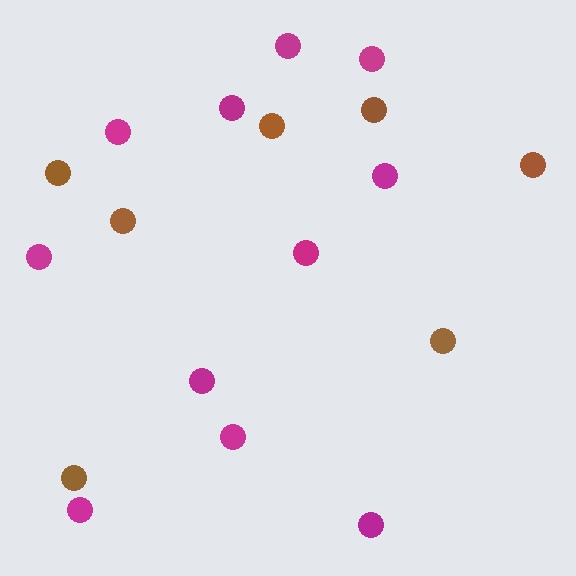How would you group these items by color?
There are 2 groups: one group of brown circles (7) and one group of magenta circles (11).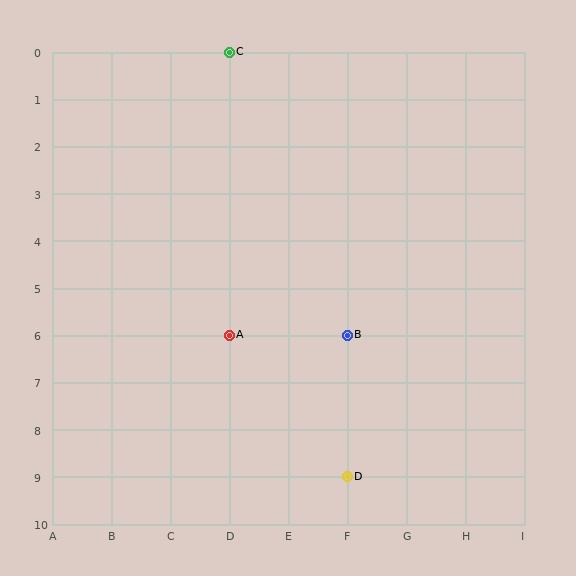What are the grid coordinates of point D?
Point D is at grid coordinates (F, 9).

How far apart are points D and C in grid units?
Points D and C are 2 columns and 9 rows apart (about 9.2 grid units diagonally).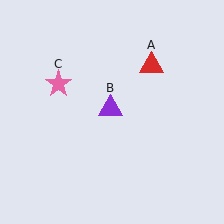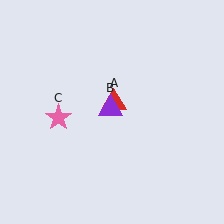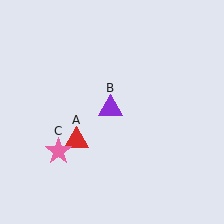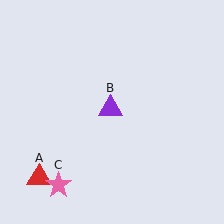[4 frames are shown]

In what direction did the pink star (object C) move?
The pink star (object C) moved down.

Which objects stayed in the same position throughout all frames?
Purple triangle (object B) remained stationary.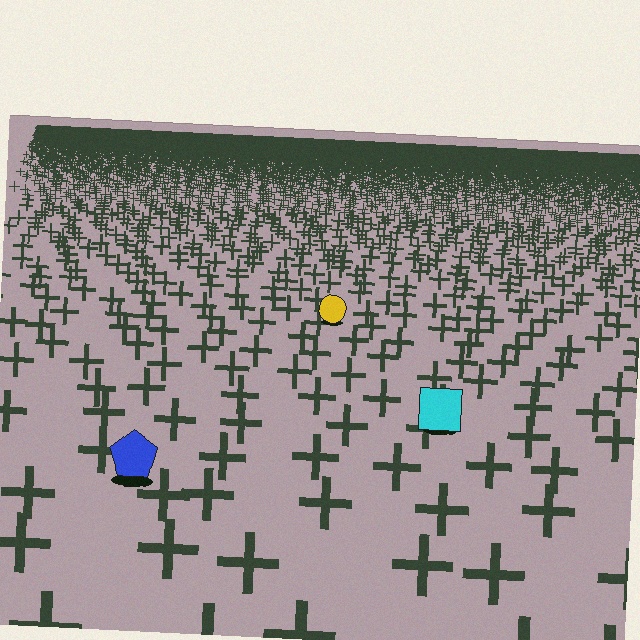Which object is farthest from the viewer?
The yellow circle is farthest from the viewer. It appears smaller and the ground texture around it is denser.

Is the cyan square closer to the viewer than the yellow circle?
Yes. The cyan square is closer — you can tell from the texture gradient: the ground texture is coarser near it.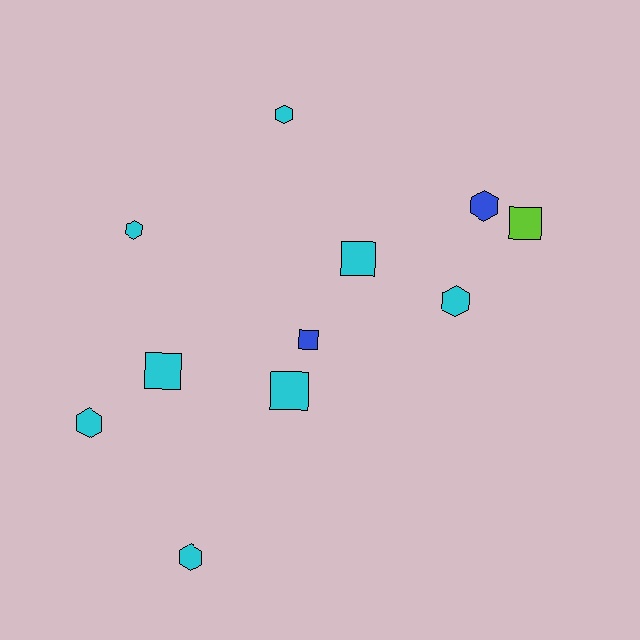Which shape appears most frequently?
Hexagon, with 6 objects.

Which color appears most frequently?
Cyan, with 8 objects.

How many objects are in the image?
There are 11 objects.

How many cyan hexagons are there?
There are 5 cyan hexagons.